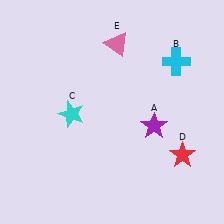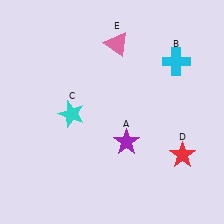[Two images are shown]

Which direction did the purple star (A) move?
The purple star (A) moved left.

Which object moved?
The purple star (A) moved left.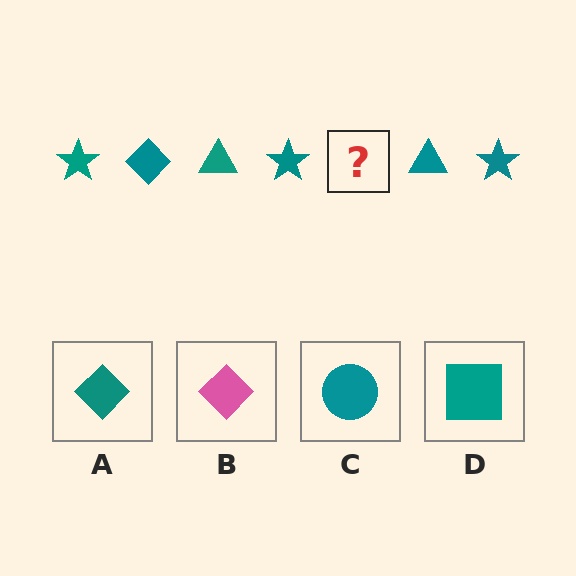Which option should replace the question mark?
Option A.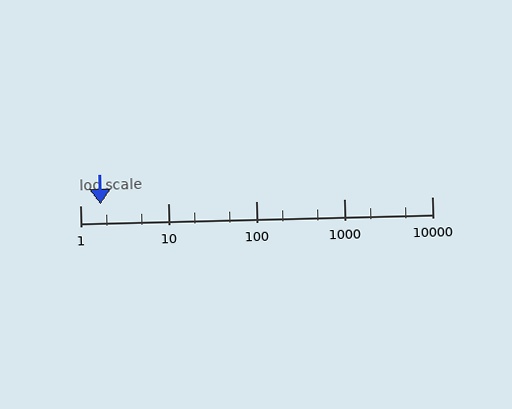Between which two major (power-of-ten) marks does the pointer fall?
The pointer is between 1 and 10.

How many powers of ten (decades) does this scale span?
The scale spans 4 decades, from 1 to 10000.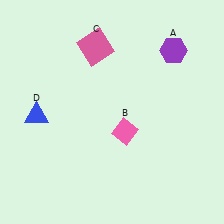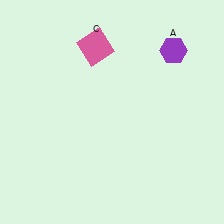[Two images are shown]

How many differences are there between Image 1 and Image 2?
There are 2 differences between the two images.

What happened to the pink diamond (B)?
The pink diamond (B) was removed in Image 2. It was in the bottom-right area of Image 1.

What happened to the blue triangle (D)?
The blue triangle (D) was removed in Image 2. It was in the bottom-left area of Image 1.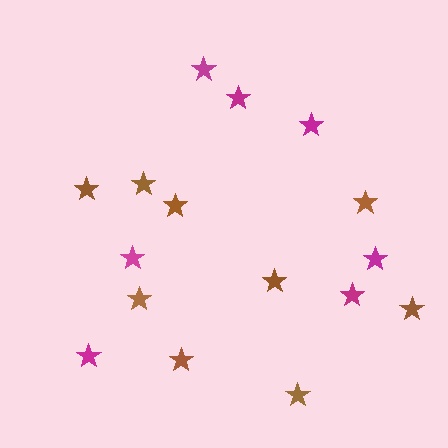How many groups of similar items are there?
There are 2 groups: one group of magenta stars (7) and one group of brown stars (9).